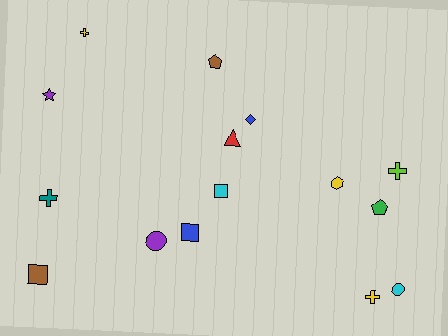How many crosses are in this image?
There are 4 crosses.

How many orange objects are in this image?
There are no orange objects.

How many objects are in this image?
There are 15 objects.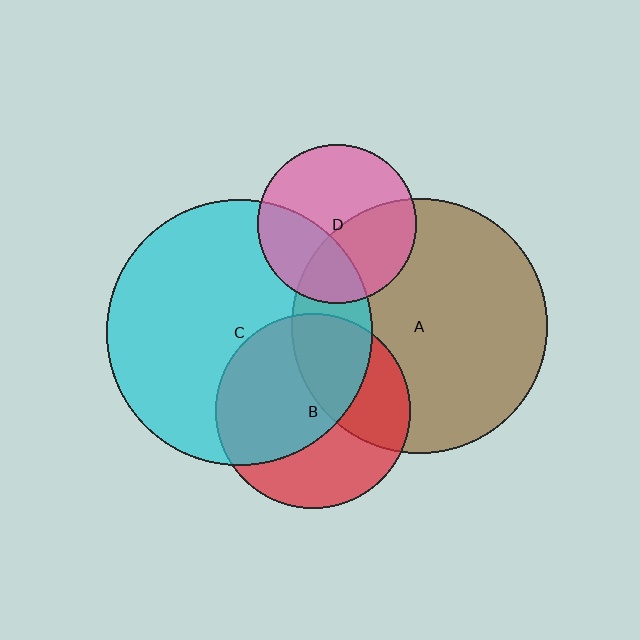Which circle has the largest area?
Circle C (cyan).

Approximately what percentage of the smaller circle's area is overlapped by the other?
Approximately 60%.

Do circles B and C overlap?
Yes.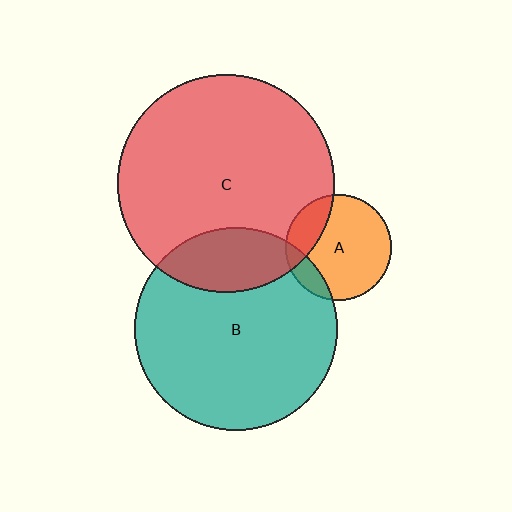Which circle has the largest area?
Circle C (red).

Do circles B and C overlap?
Yes.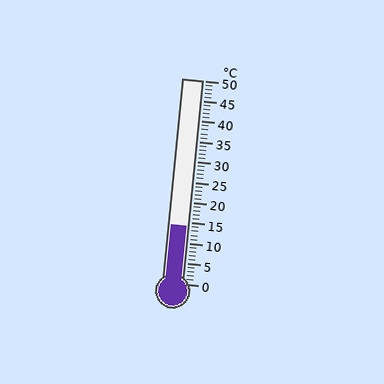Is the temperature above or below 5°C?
The temperature is above 5°C.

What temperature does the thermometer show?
The thermometer shows approximately 14°C.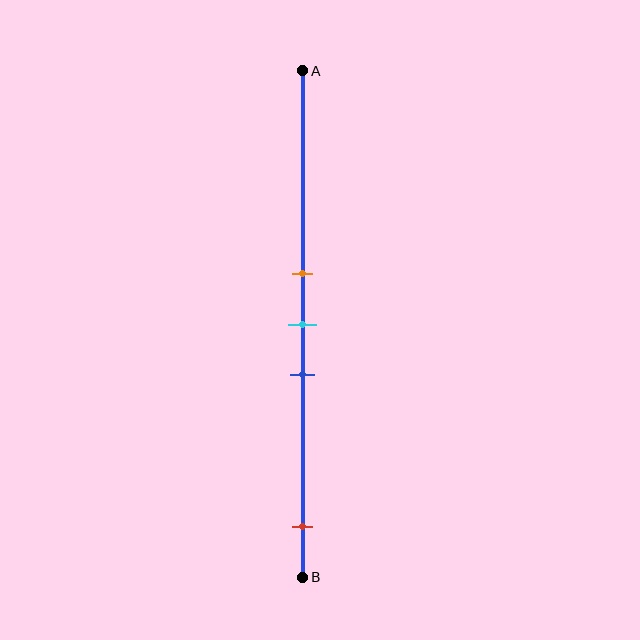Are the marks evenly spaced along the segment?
No, the marks are not evenly spaced.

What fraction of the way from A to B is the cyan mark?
The cyan mark is approximately 50% (0.5) of the way from A to B.